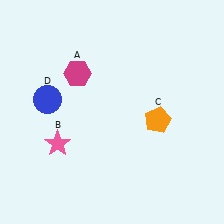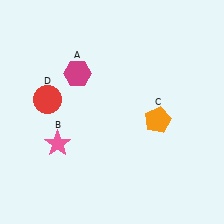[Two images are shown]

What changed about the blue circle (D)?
In Image 1, D is blue. In Image 2, it changed to red.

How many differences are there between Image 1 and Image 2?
There is 1 difference between the two images.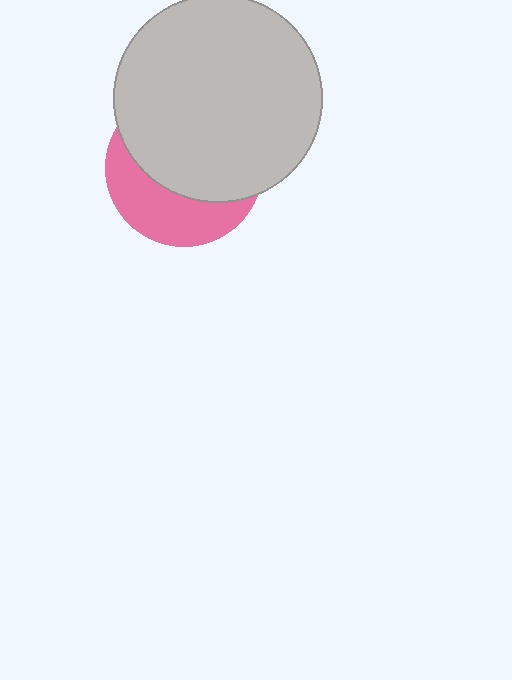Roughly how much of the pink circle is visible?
A small part of it is visible (roughly 37%).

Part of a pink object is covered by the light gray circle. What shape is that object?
It is a circle.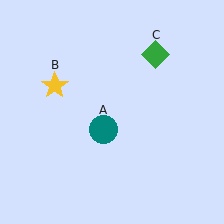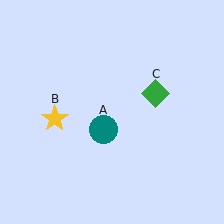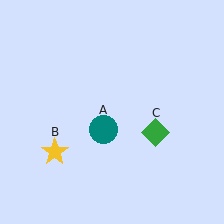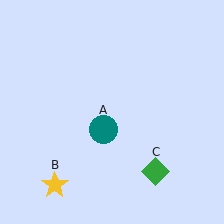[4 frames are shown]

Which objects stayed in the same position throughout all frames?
Teal circle (object A) remained stationary.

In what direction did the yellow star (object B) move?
The yellow star (object B) moved down.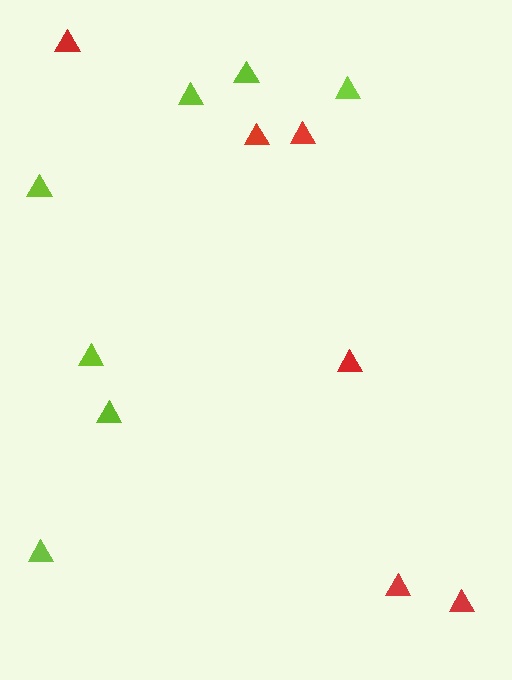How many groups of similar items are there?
There are 2 groups: one group of lime triangles (7) and one group of red triangles (6).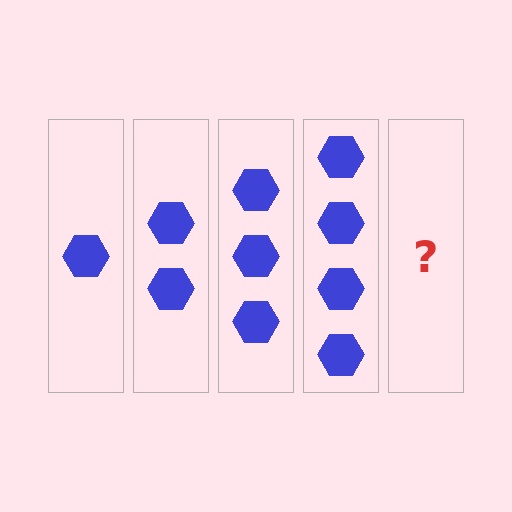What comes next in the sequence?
The next element should be 5 hexagons.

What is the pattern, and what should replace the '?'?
The pattern is that each step adds one more hexagon. The '?' should be 5 hexagons.